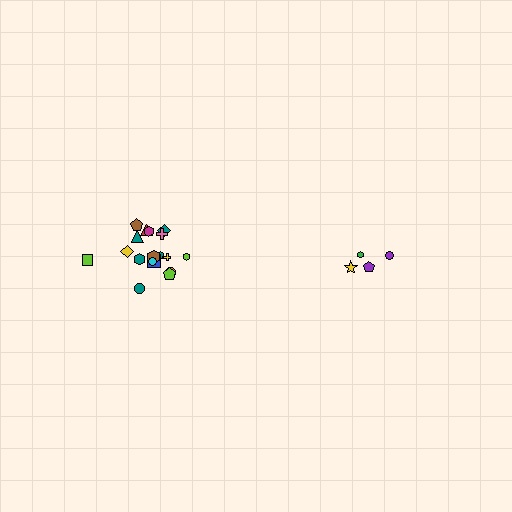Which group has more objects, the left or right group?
The left group.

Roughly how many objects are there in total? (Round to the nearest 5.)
Roughly 20 objects in total.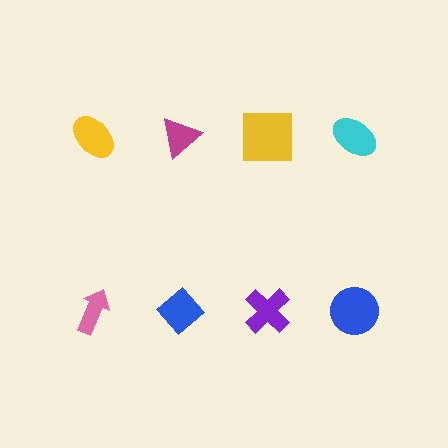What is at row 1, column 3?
A yellow square.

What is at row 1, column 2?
A magenta triangle.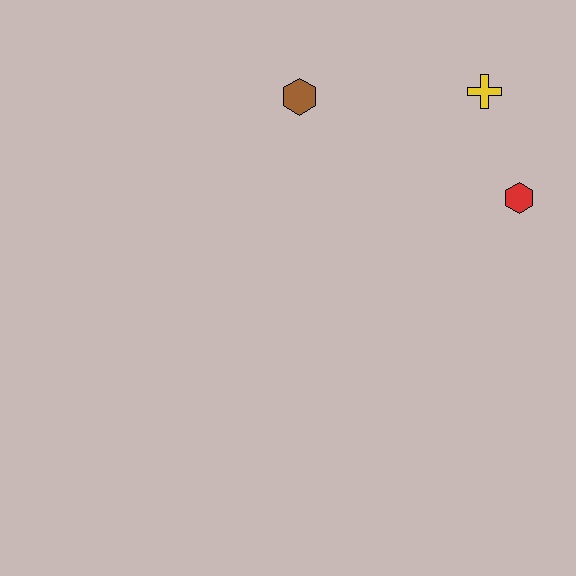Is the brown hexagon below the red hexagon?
No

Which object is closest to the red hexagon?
The yellow cross is closest to the red hexagon.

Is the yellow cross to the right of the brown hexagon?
Yes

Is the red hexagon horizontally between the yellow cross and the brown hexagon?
No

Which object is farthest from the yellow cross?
The brown hexagon is farthest from the yellow cross.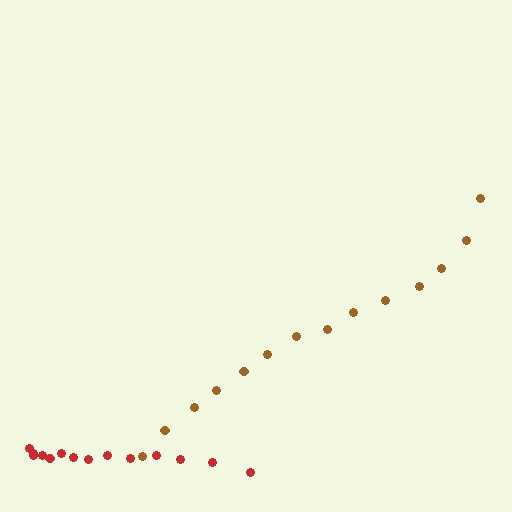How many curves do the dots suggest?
There are 2 distinct paths.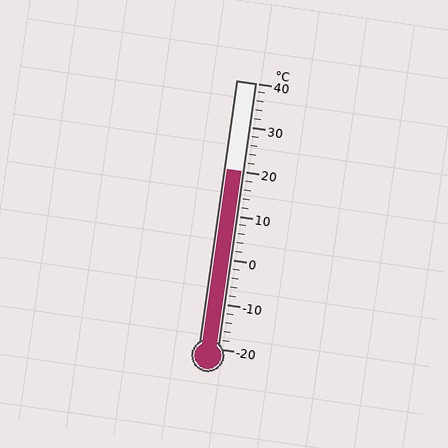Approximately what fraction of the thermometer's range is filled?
The thermometer is filled to approximately 65% of its range.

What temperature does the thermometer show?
The thermometer shows approximately 20°C.